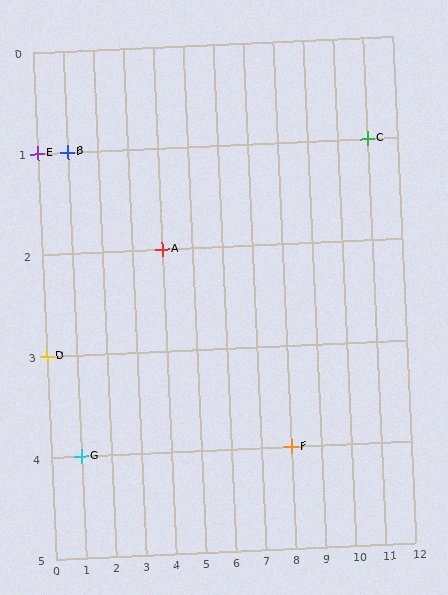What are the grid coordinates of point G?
Point G is at grid coordinates (1, 4).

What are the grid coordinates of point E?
Point E is at grid coordinates (0, 1).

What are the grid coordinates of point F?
Point F is at grid coordinates (8, 4).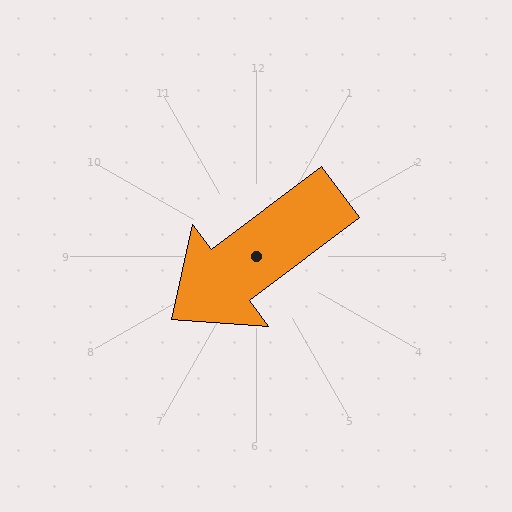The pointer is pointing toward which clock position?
Roughly 8 o'clock.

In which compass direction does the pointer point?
Southwest.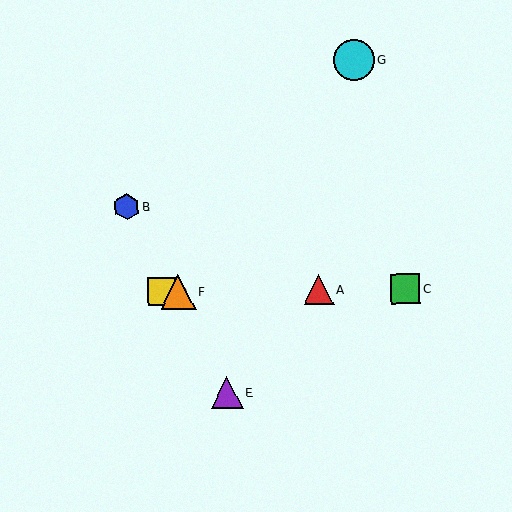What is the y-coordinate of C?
Object C is at y≈289.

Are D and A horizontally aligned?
Yes, both are at y≈292.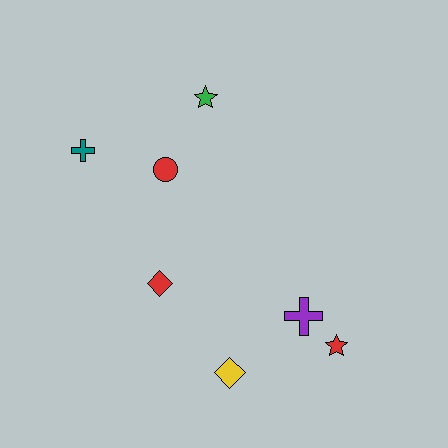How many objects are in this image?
There are 7 objects.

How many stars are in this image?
There are 2 stars.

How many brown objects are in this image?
There are no brown objects.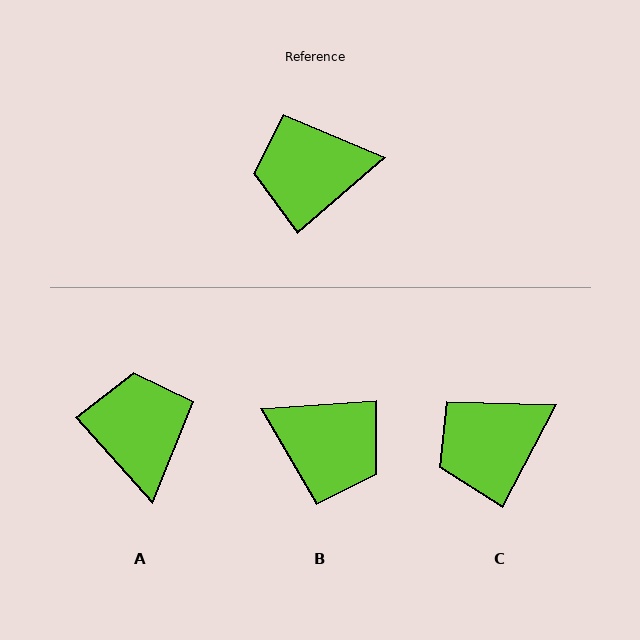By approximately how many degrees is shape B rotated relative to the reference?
Approximately 143 degrees counter-clockwise.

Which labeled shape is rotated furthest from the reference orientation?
B, about 143 degrees away.